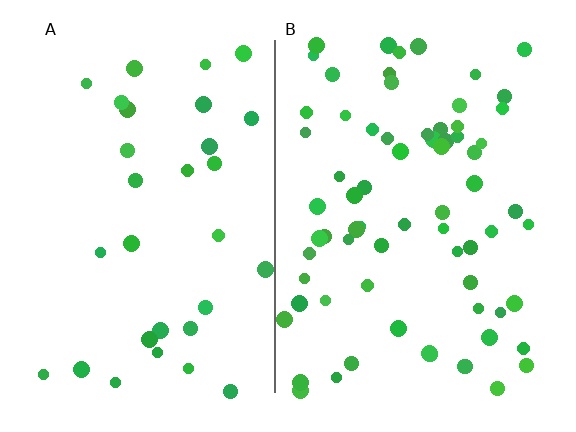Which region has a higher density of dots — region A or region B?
B (the right).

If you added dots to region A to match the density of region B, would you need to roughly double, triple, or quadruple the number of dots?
Approximately double.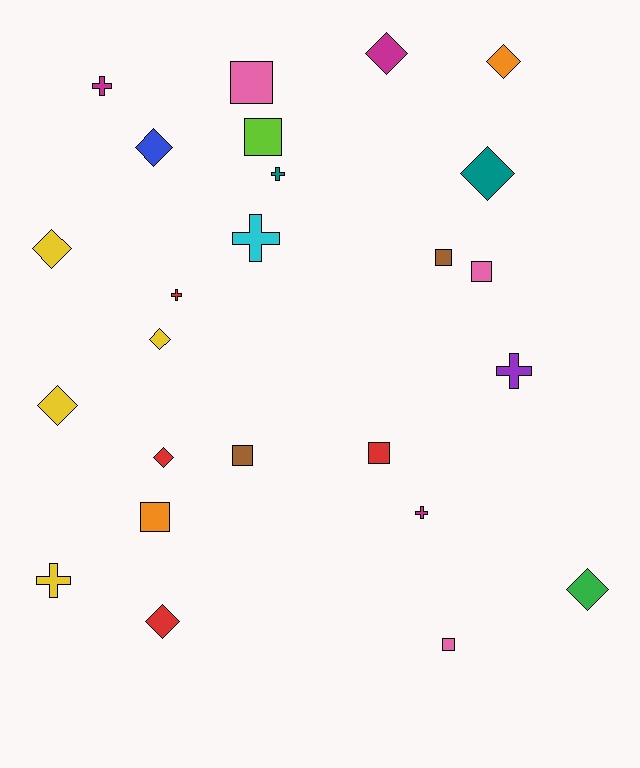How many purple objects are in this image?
There is 1 purple object.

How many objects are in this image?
There are 25 objects.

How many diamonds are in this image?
There are 10 diamonds.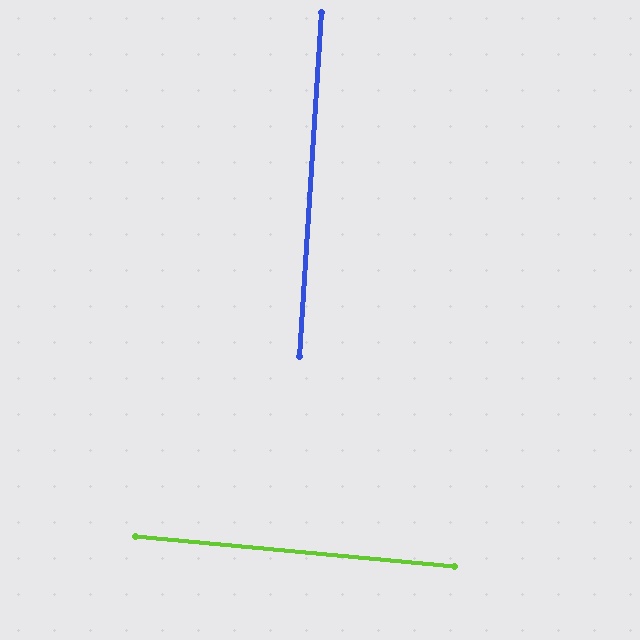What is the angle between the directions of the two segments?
Approximately 88 degrees.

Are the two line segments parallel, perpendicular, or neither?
Perpendicular — they meet at approximately 88°.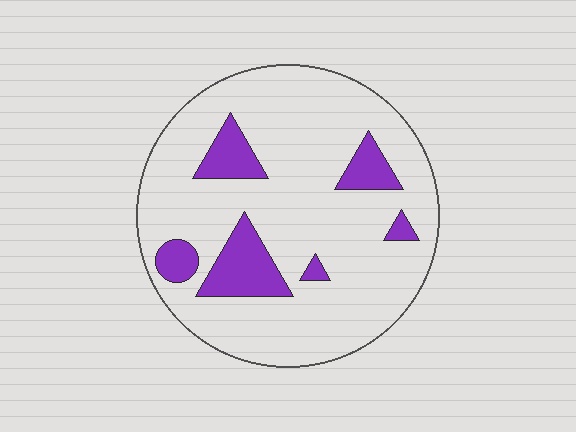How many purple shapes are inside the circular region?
6.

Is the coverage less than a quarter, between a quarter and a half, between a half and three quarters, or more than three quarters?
Less than a quarter.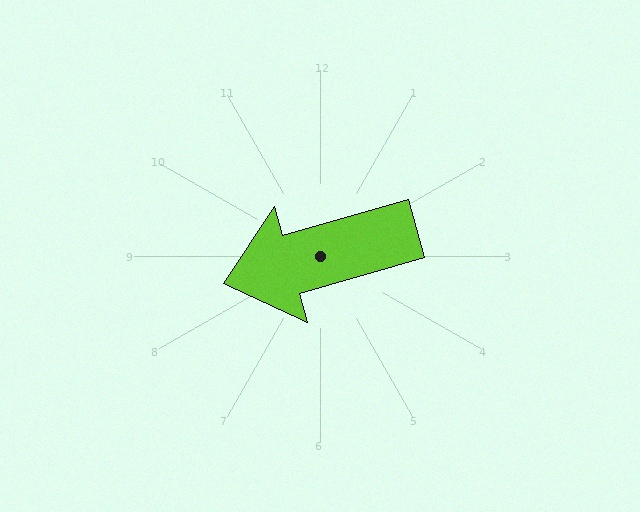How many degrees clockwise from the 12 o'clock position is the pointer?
Approximately 254 degrees.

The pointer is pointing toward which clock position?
Roughly 8 o'clock.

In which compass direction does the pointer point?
West.